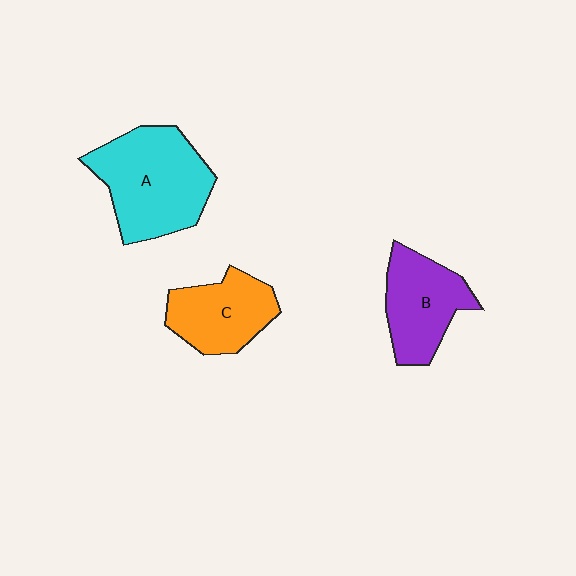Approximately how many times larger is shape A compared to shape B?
Approximately 1.4 times.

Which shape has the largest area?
Shape A (cyan).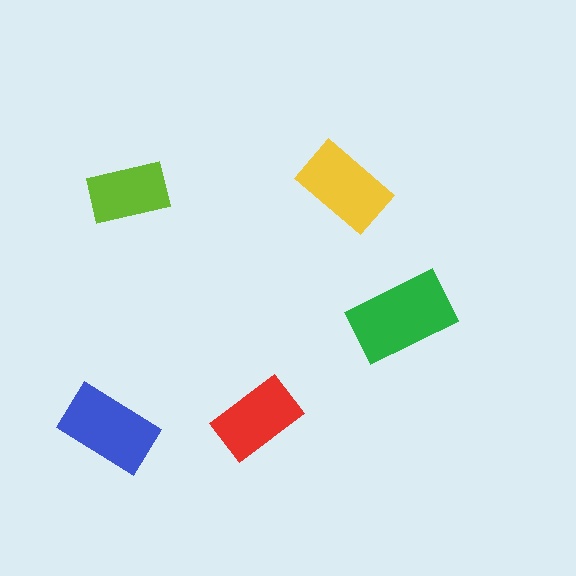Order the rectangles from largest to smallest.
the green one, the blue one, the yellow one, the red one, the lime one.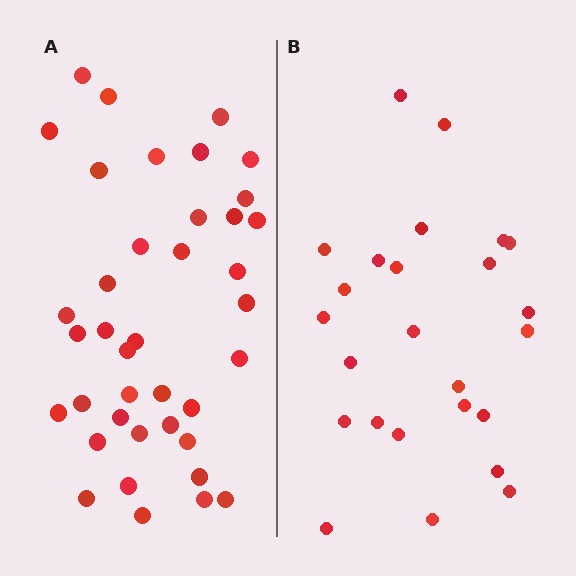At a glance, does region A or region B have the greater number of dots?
Region A (the left region) has more dots.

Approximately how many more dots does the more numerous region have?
Region A has approximately 15 more dots than region B.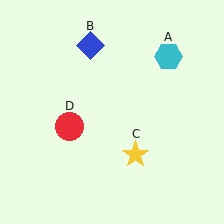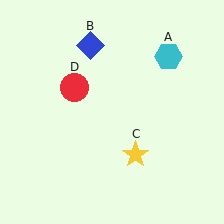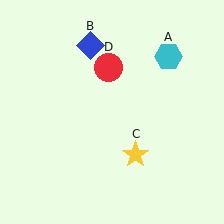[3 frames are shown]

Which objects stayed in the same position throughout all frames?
Cyan hexagon (object A) and blue diamond (object B) and yellow star (object C) remained stationary.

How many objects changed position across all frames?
1 object changed position: red circle (object D).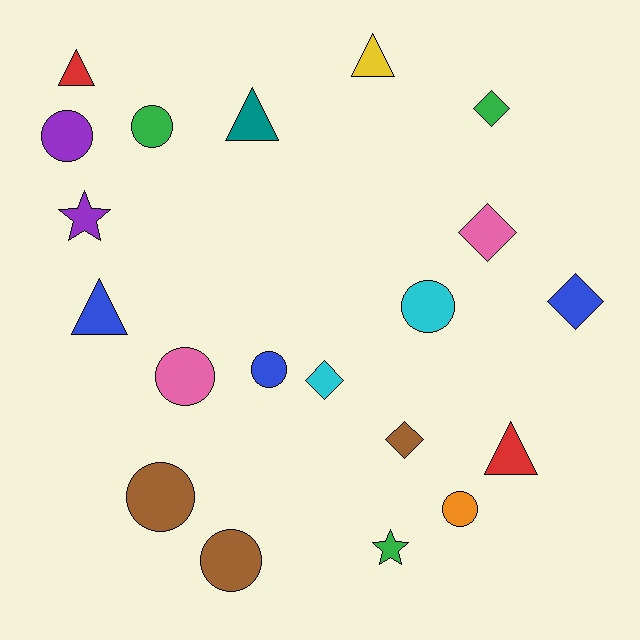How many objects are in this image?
There are 20 objects.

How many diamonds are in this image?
There are 5 diamonds.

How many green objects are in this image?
There are 3 green objects.